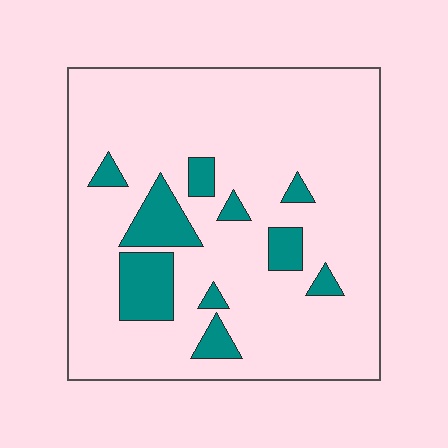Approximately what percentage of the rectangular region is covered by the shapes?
Approximately 15%.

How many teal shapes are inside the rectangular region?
10.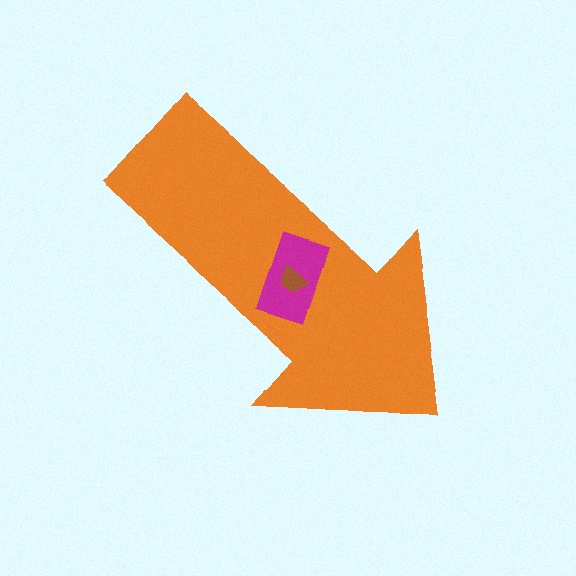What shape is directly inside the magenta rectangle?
The brown trapezoid.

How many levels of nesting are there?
3.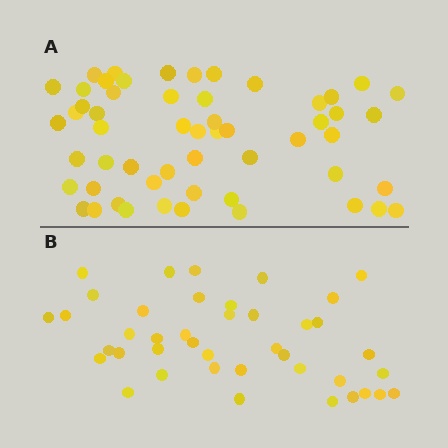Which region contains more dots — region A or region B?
Region A (the top region) has more dots.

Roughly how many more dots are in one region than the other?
Region A has approximately 15 more dots than region B.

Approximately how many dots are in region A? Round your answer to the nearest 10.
About 60 dots. (The exact count is 55, which rounds to 60.)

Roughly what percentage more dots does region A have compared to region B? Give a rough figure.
About 35% more.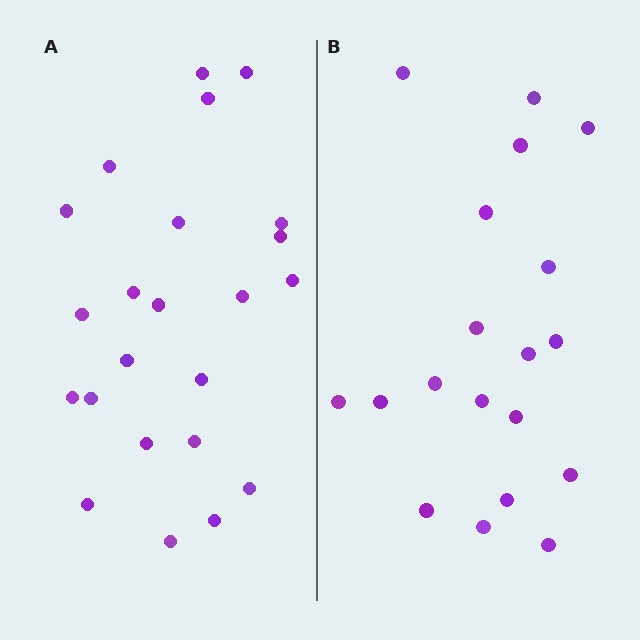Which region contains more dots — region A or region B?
Region A (the left region) has more dots.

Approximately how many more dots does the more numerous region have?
Region A has about 4 more dots than region B.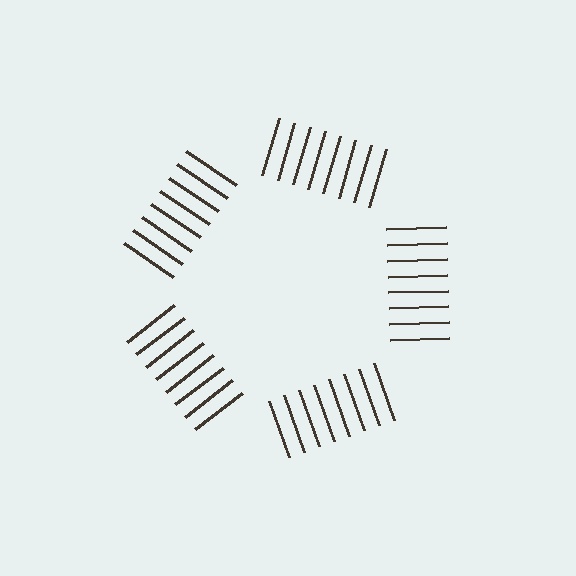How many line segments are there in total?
40 — 8 along each of the 5 edges.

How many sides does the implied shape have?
5 sides — the line-ends trace a pentagon.